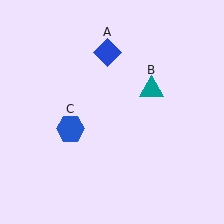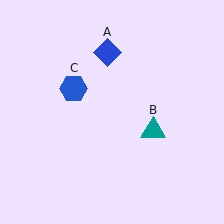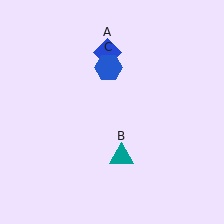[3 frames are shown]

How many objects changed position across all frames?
2 objects changed position: teal triangle (object B), blue hexagon (object C).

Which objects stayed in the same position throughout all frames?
Blue diamond (object A) remained stationary.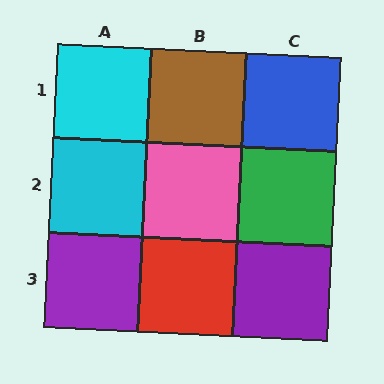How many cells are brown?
1 cell is brown.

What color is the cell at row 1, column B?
Brown.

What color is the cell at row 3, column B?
Red.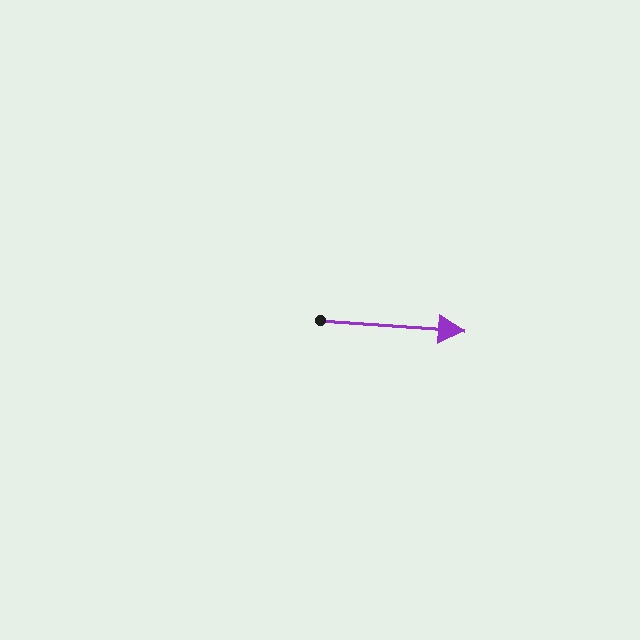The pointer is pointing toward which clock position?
Roughly 3 o'clock.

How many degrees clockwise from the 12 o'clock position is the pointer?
Approximately 94 degrees.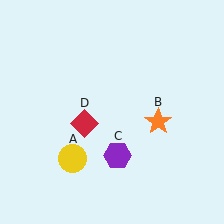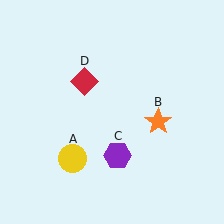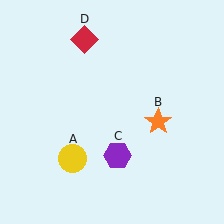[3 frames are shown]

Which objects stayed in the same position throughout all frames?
Yellow circle (object A) and orange star (object B) and purple hexagon (object C) remained stationary.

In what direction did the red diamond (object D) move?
The red diamond (object D) moved up.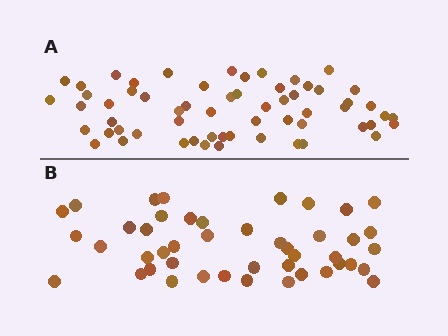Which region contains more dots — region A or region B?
Region A (the top region) has more dots.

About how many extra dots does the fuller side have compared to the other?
Region A has approximately 15 more dots than region B.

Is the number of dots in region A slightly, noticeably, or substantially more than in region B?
Region A has noticeably more, but not dramatically so. The ratio is roughly 1.3 to 1.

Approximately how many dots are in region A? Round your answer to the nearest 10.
About 60 dots.